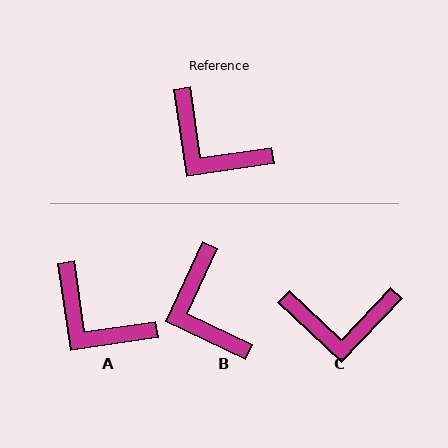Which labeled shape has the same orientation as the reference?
A.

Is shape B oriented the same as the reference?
No, it is off by about 34 degrees.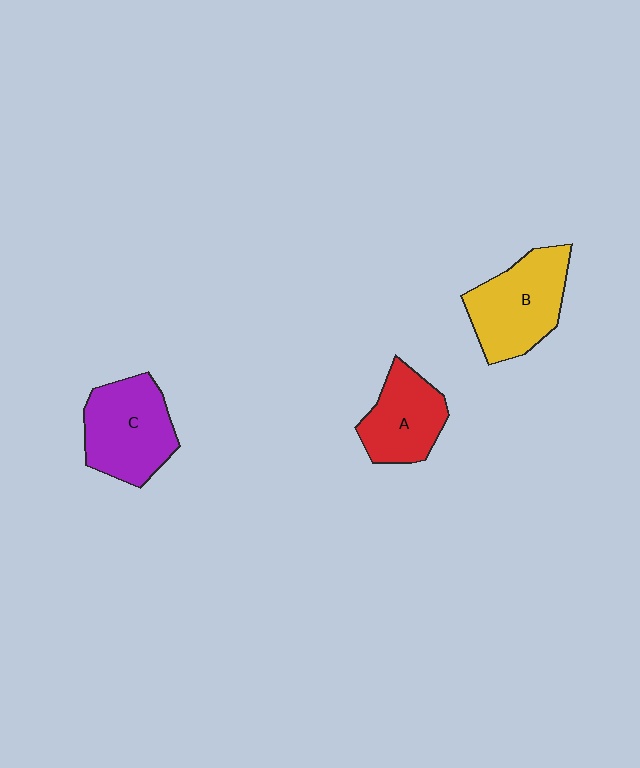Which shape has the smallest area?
Shape A (red).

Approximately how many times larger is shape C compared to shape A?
Approximately 1.3 times.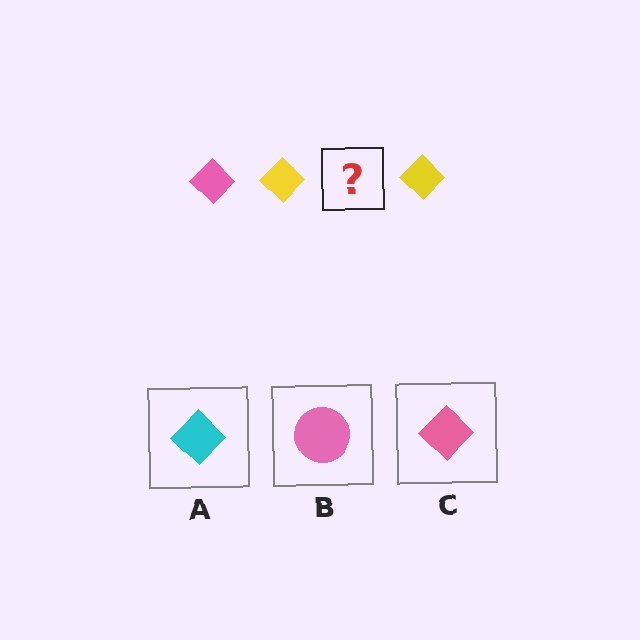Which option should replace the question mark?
Option C.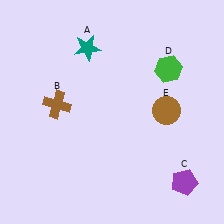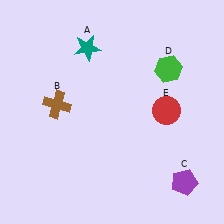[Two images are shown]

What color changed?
The circle (E) changed from brown in Image 1 to red in Image 2.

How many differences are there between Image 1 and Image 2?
There is 1 difference between the two images.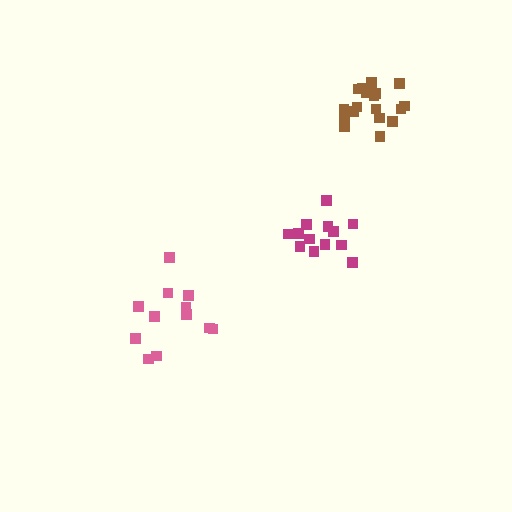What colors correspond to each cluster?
The clusters are colored: pink, magenta, brown.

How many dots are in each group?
Group 1: 12 dots, Group 2: 13 dots, Group 3: 18 dots (43 total).